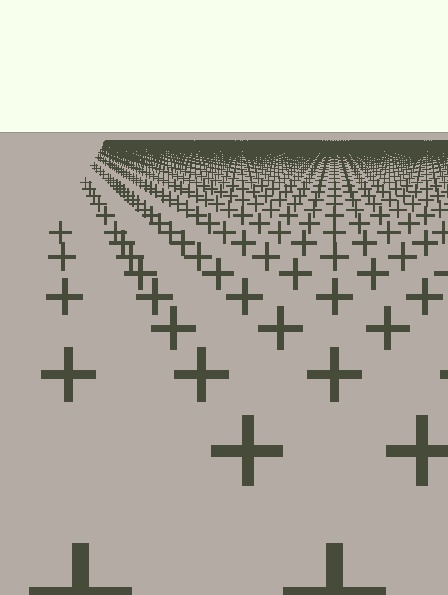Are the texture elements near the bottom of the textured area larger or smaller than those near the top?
Larger. Near the bottom, elements are closer to the viewer and appear at a bigger on-screen size.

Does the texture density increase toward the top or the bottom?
Density increases toward the top.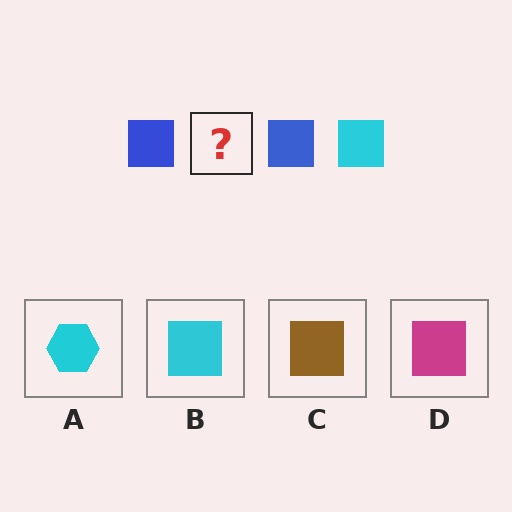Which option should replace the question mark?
Option B.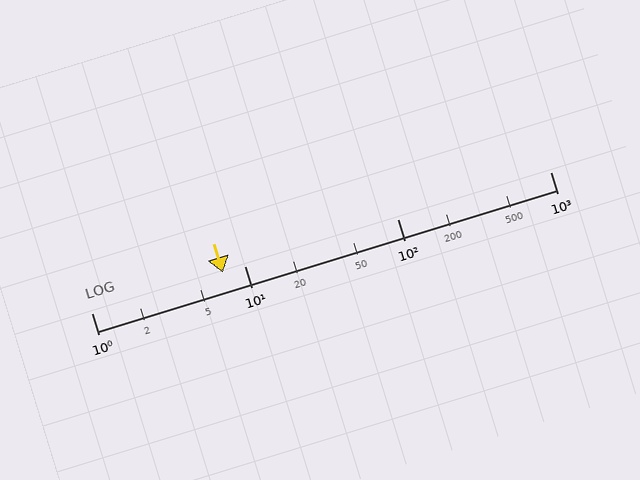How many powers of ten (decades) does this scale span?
The scale spans 3 decades, from 1 to 1000.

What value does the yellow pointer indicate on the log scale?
The pointer indicates approximately 7.2.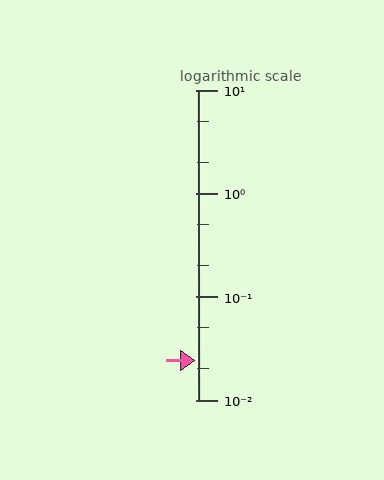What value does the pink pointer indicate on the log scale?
The pointer indicates approximately 0.024.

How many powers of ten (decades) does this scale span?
The scale spans 3 decades, from 0.01 to 10.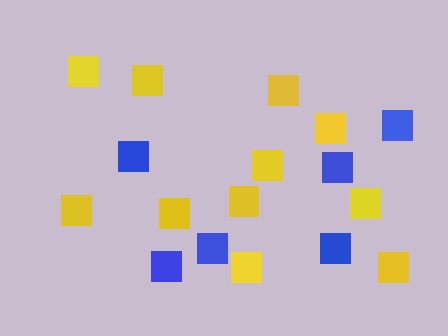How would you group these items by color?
There are 2 groups: one group of yellow squares (11) and one group of blue squares (6).